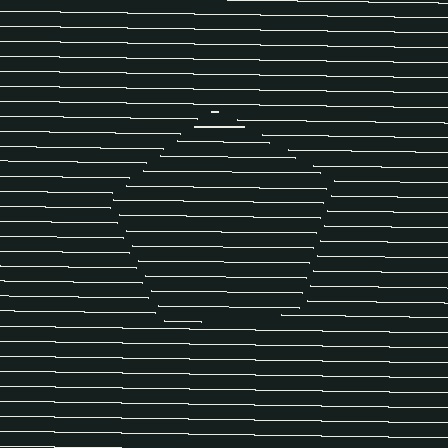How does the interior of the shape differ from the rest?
The interior of the shape contains the same grating, shifted by half a period — the contour is defined by the phase discontinuity where line-ends from the inner and outer gratings abut.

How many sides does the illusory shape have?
5 sides — the line-ends trace a pentagon.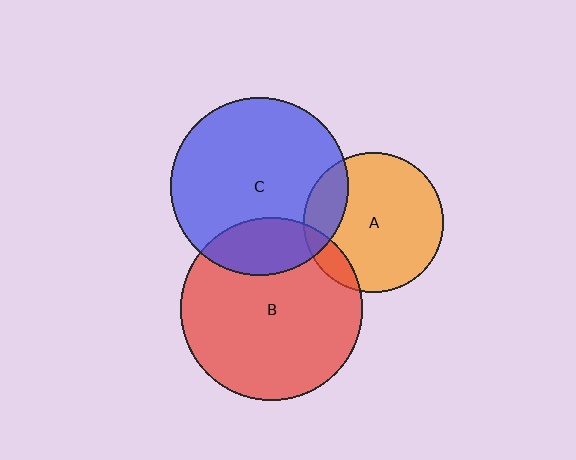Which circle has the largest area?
Circle B (red).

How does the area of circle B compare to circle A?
Approximately 1.7 times.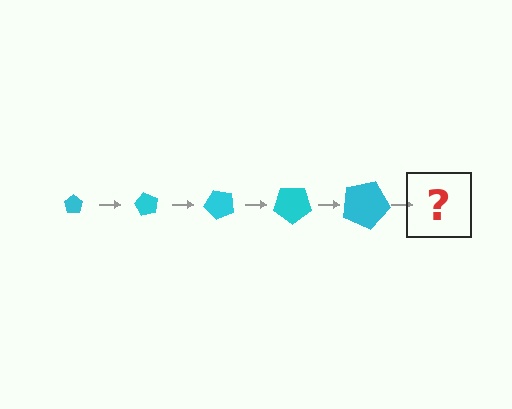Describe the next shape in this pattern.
It should be a pentagon, larger than the previous one and rotated 300 degrees from the start.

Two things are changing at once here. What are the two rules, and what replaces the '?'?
The two rules are that the pentagon grows larger each step and it rotates 60 degrees each step. The '?' should be a pentagon, larger than the previous one and rotated 300 degrees from the start.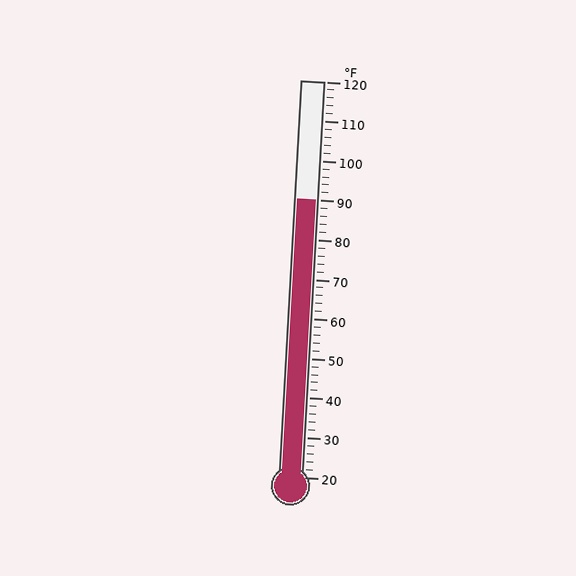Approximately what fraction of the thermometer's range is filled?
The thermometer is filled to approximately 70% of its range.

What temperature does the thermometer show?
The thermometer shows approximately 90°F.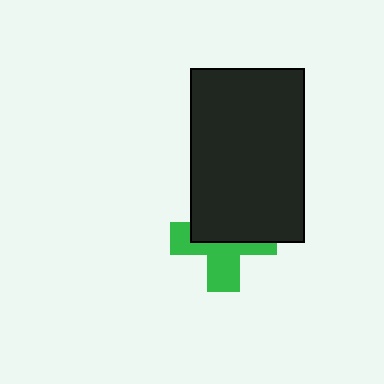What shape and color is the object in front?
The object in front is a black rectangle.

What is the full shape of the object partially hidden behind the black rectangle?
The partially hidden object is a green cross.